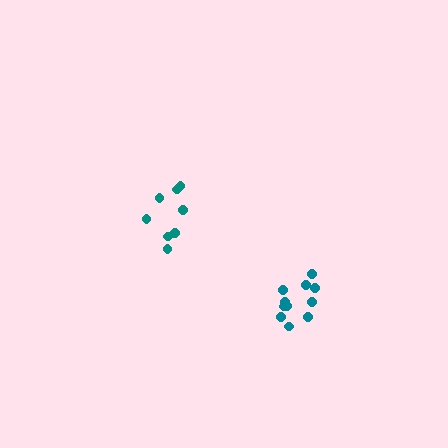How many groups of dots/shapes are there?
There are 2 groups.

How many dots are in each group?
Group 1: 8 dots, Group 2: 11 dots (19 total).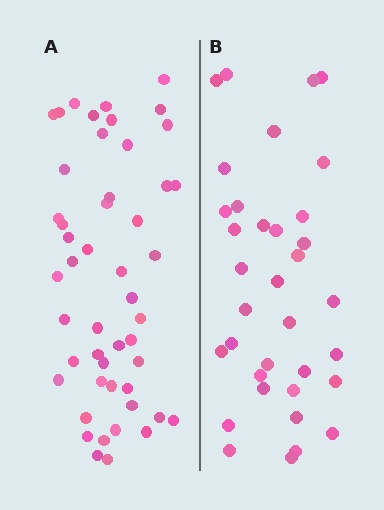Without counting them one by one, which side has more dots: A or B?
Region A (the left region) has more dots.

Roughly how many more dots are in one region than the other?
Region A has approximately 15 more dots than region B.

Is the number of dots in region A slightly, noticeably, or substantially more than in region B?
Region A has noticeably more, but not dramatically so. The ratio is roughly 1.4 to 1.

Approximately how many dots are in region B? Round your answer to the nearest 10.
About 40 dots. (The exact count is 35, which rounds to 40.)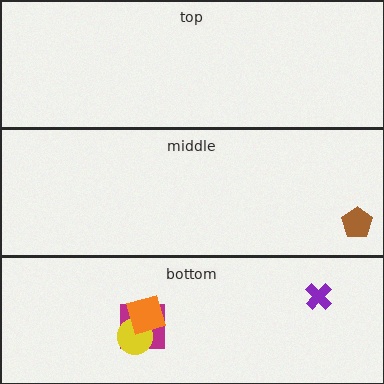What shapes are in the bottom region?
The magenta square, the purple cross, the yellow circle, the orange diamond.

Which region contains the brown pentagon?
The middle region.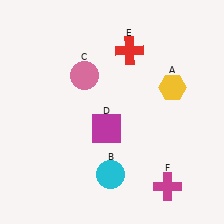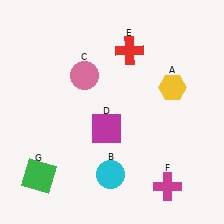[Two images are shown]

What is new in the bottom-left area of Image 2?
A green square (G) was added in the bottom-left area of Image 2.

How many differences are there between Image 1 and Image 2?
There is 1 difference between the two images.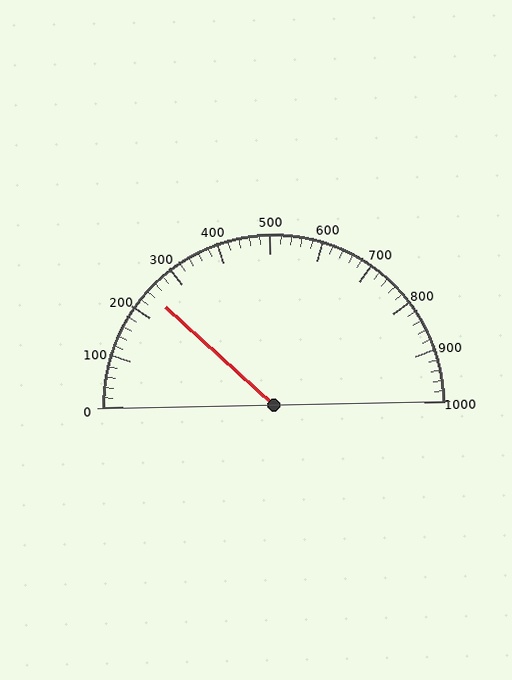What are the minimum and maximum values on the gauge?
The gauge ranges from 0 to 1000.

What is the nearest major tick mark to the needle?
The nearest major tick mark is 200.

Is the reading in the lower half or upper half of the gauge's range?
The reading is in the lower half of the range (0 to 1000).